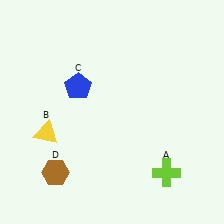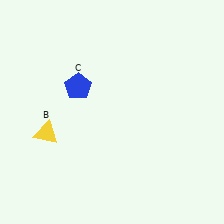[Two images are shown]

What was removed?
The brown hexagon (D), the lime cross (A) were removed in Image 2.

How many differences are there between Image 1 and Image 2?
There are 2 differences between the two images.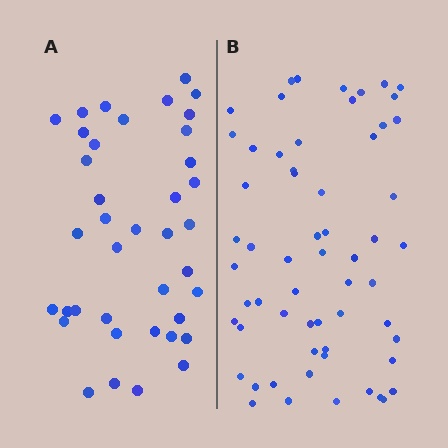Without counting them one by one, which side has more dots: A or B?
Region B (the right region) has more dots.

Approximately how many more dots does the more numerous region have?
Region B has approximately 20 more dots than region A.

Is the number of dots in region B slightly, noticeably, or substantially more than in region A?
Region B has substantially more. The ratio is roughly 1.5 to 1.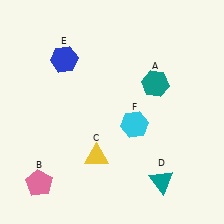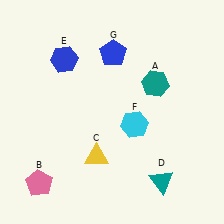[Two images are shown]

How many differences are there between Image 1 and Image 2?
There is 1 difference between the two images.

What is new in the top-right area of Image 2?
A blue pentagon (G) was added in the top-right area of Image 2.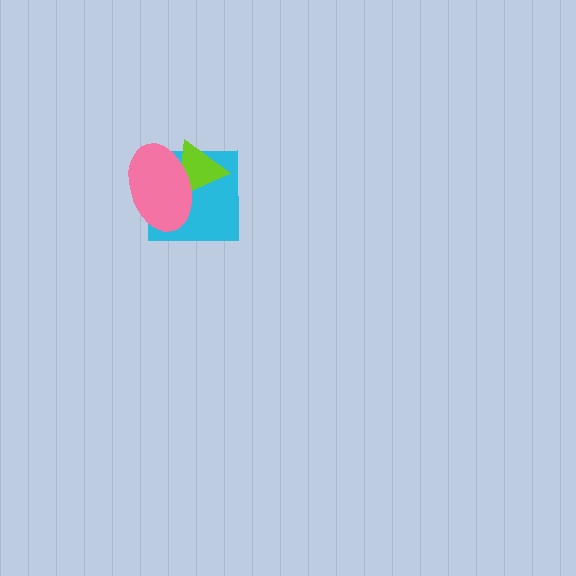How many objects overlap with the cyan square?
2 objects overlap with the cyan square.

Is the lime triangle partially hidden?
Yes, it is partially covered by another shape.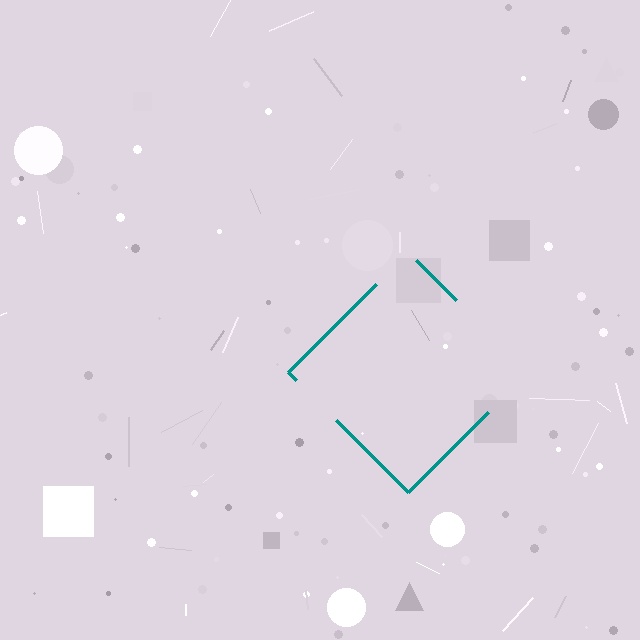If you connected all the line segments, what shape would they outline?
They would outline a diamond.